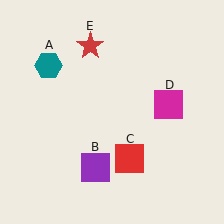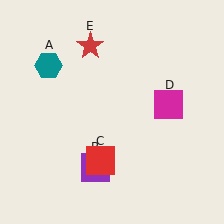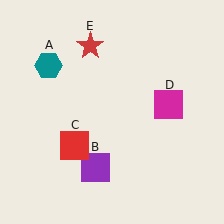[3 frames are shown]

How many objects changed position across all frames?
1 object changed position: red square (object C).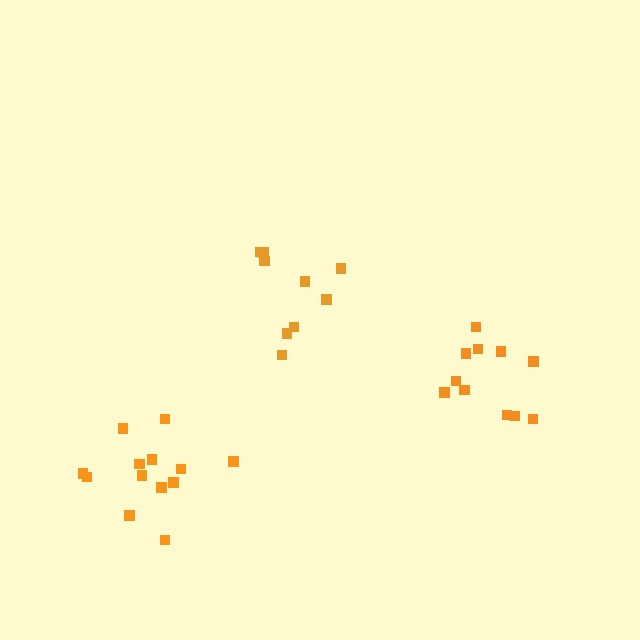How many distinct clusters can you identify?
There are 3 distinct clusters.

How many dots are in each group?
Group 1: 9 dots, Group 2: 13 dots, Group 3: 11 dots (33 total).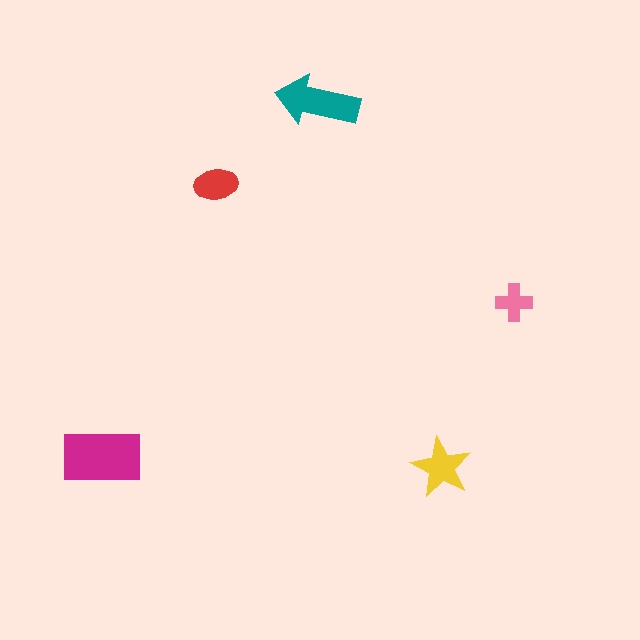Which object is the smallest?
The pink cross.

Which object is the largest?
The magenta rectangle.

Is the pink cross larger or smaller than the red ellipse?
Smaller.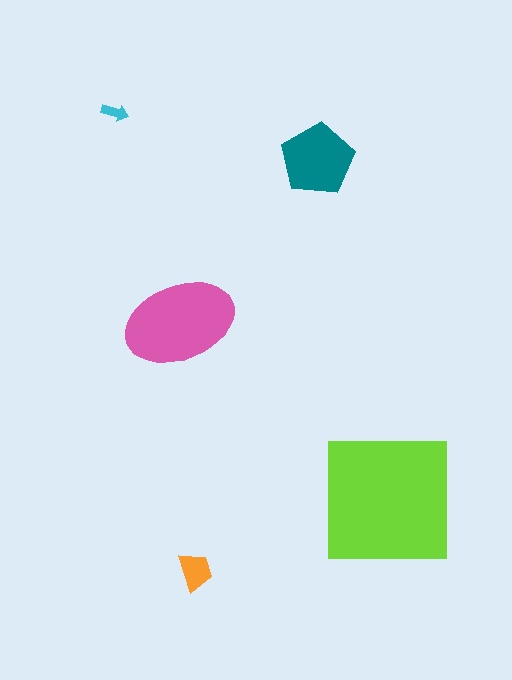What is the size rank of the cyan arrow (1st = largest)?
5th.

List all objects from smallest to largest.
The cyan arrow, the orange trapezoid, the teal pentagon, the pink ellipse, the lime square.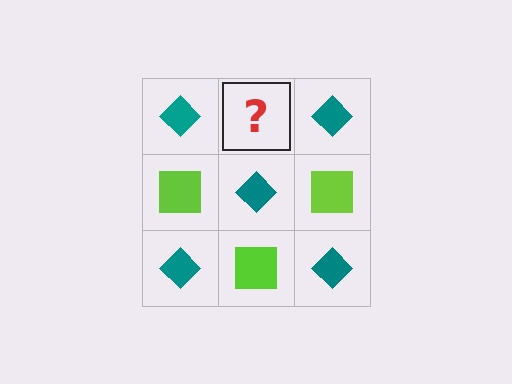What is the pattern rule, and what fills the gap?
The rule is that it alternates teal diamond and lime square in a checkerboard pattern. The gap should be filled with a lime square.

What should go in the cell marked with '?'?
The missing cell should contain a lime square.